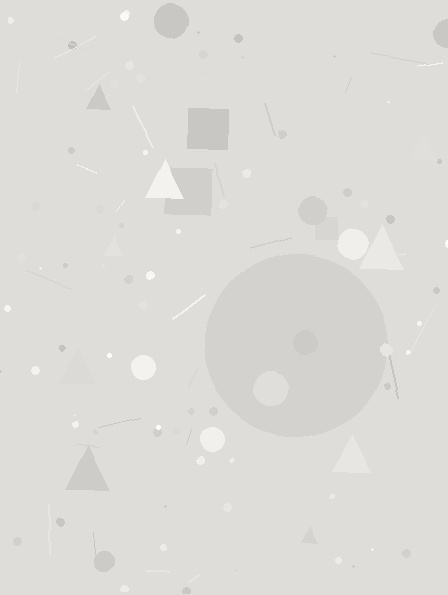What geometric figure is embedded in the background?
A circle is embedded in the background.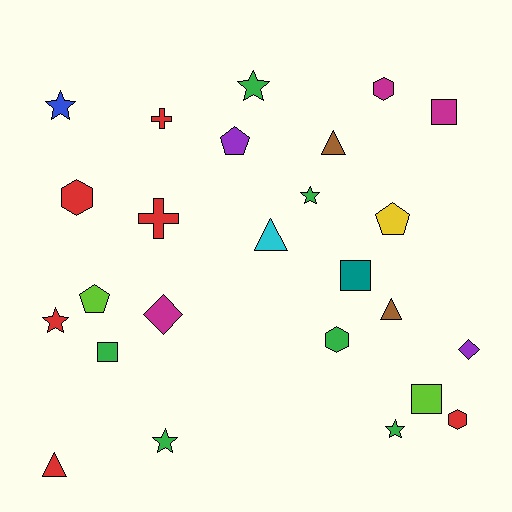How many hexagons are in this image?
There are 4 hexagons.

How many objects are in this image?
There are 25 objects.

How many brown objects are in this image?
There are 2 brown objects.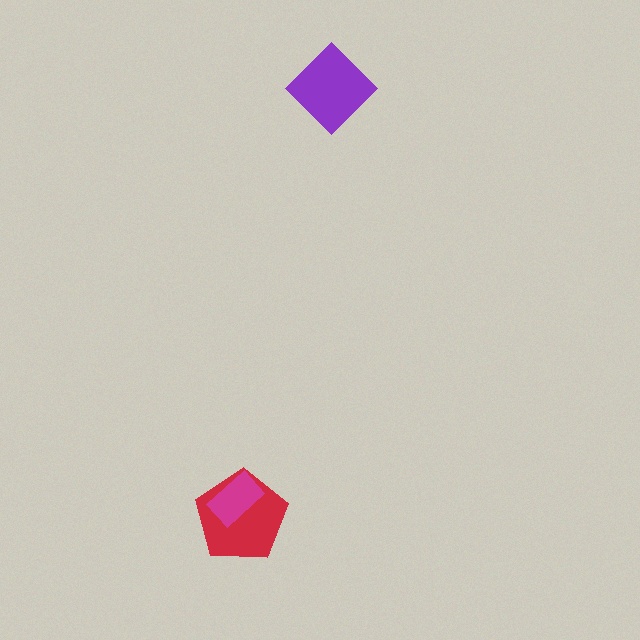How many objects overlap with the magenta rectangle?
1 object overlaps with the magenta rectangle.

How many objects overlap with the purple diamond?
0 objects overlap with the purple diamond.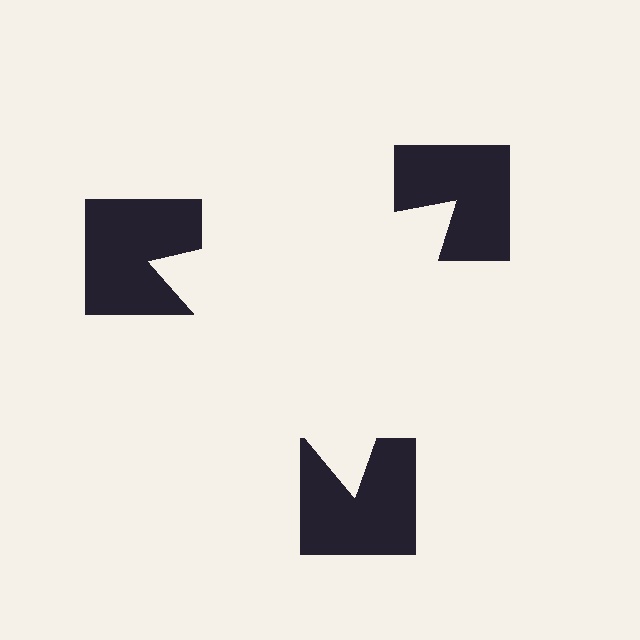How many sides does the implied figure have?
3 sides.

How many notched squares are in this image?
There are 3 — one at each vertex of the illusory triangle.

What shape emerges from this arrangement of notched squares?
An illusory triangle — its edges are inferred from the aligned wedge cuts in the notched squares, not physically drawn.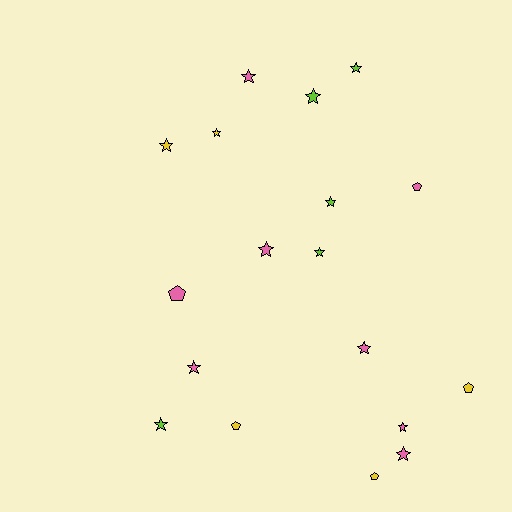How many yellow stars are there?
There are 2 yellow stars.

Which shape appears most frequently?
Star, with 13 objects.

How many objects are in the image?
There are 18 objects.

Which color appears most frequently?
Pink, with 8 objects.